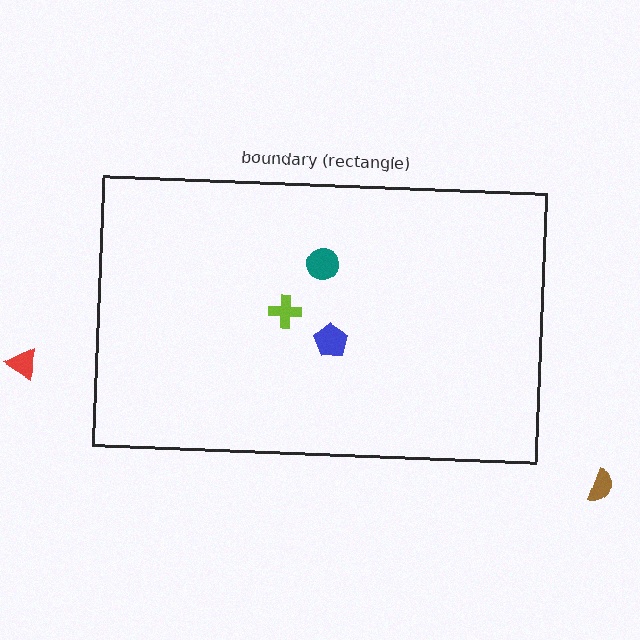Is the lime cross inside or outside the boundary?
Inside.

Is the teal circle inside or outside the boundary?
Inside.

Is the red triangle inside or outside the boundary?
Outside.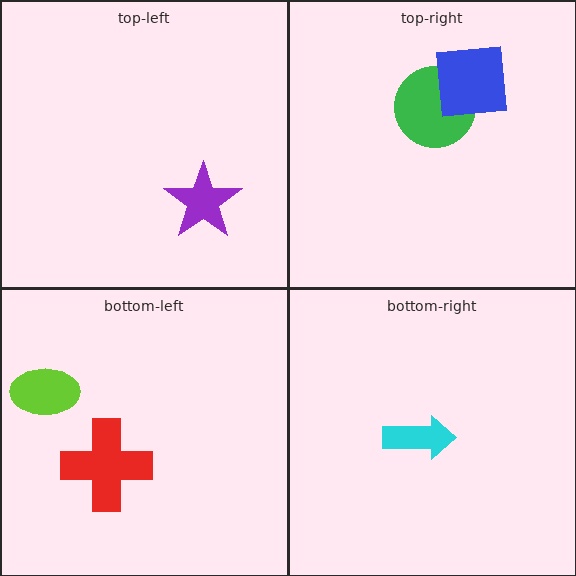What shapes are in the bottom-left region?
The red cross, the lime ellipse.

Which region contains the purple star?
The top-left region.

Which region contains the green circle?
The top-right region.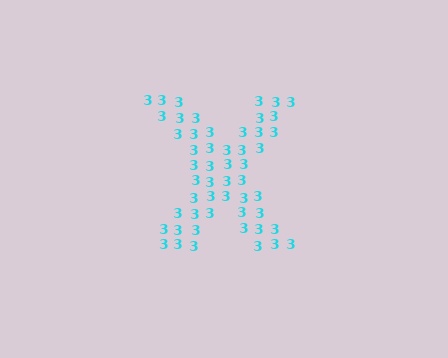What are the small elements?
The small elements are digit 3's.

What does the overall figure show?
The overall figure shows the letter X.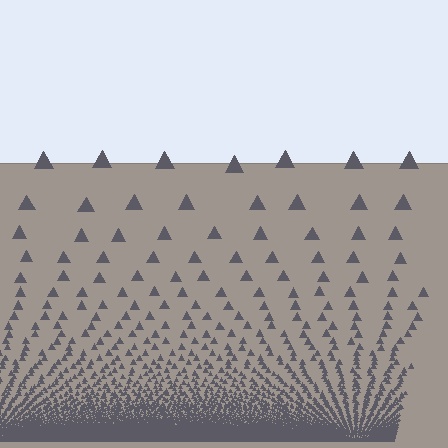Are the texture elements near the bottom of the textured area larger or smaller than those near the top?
Smaller. The gradient is inverted — elements near the bottom are smaller and denser.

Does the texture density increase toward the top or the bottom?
Density increases toward the bottom.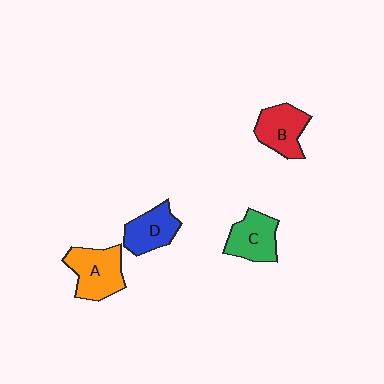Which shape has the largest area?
Shape A (orange).